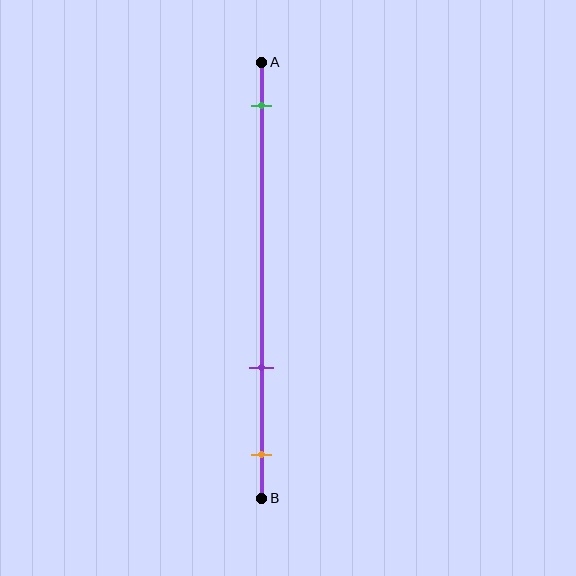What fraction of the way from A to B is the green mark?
The green mark is approximately 10% (0.1) of the way from A to B.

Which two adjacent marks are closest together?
The purple and orange marks are the closest adjacent pair.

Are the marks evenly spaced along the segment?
No, the marks are not evenly spaced.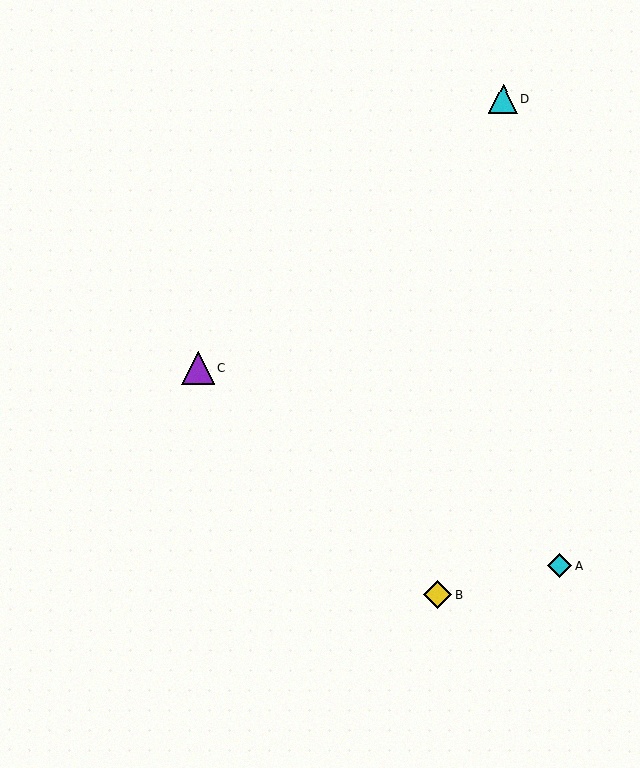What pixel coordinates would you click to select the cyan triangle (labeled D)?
Click at (503, 100) to select the cyan triangle D.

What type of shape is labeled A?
Shape A is a cyan diamond.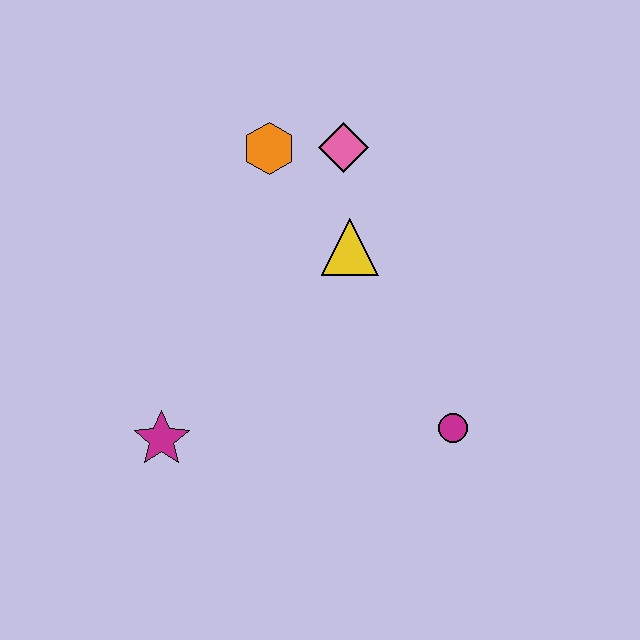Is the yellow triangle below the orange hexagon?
Yes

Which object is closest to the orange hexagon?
The pink diamond is closest to the orange hexagon.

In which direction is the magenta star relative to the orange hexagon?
The magenta star is below the orange hexagon.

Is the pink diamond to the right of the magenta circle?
No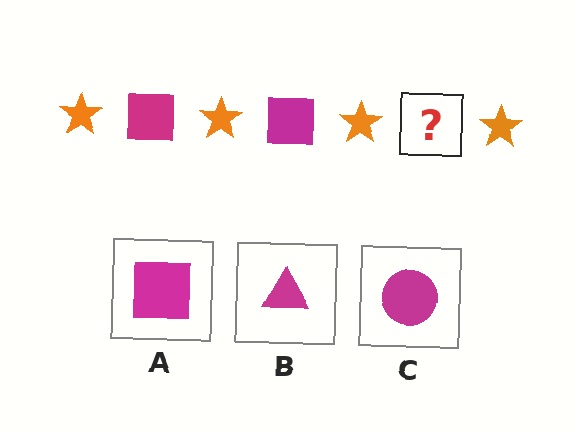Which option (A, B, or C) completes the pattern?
A.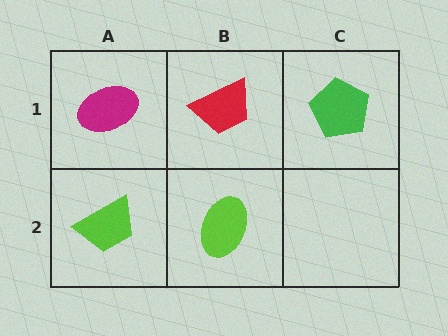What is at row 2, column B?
A lime ellipse.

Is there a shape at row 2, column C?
No, that cell is empty.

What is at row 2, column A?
A lime trapezoid.